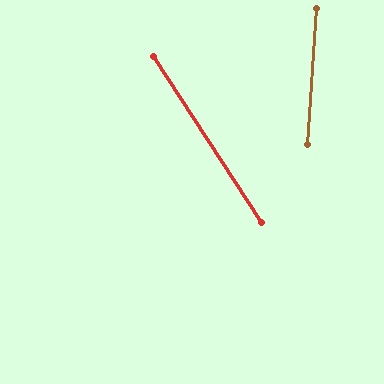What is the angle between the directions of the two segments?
Approximately 37 degrees.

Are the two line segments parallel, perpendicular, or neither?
Neither parallel nor perpendicular — they differ by about 37°.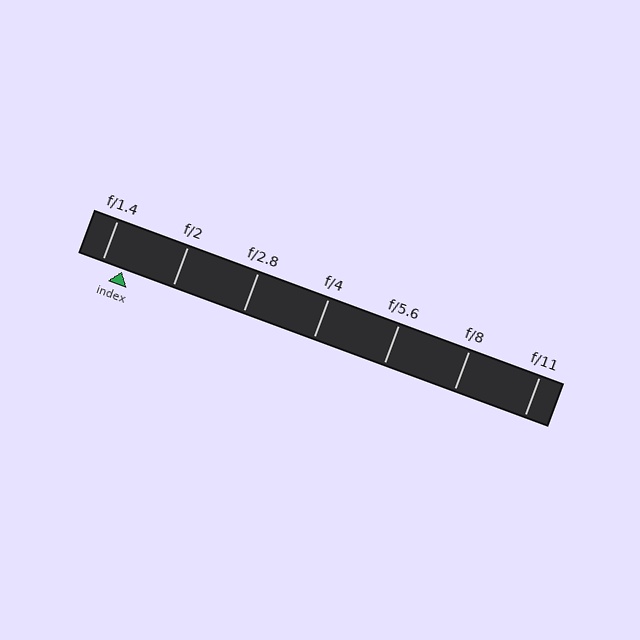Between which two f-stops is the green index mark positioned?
The index mark is between f/1.4 and f/2.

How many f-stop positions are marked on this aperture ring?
There are 7 f-stop positions marked.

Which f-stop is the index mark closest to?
The index mark is closest to f/1.4.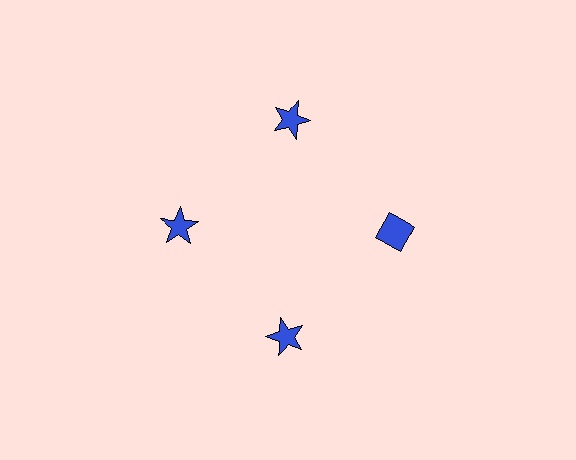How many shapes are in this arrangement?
There are 4 shapes arranged in a ring pattern.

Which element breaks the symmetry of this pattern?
The blue diamond at roughly the 3 o'clock position breaks the symmetry. All other shapes are blue stars.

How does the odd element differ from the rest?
It has a different shape: diamond instead of star.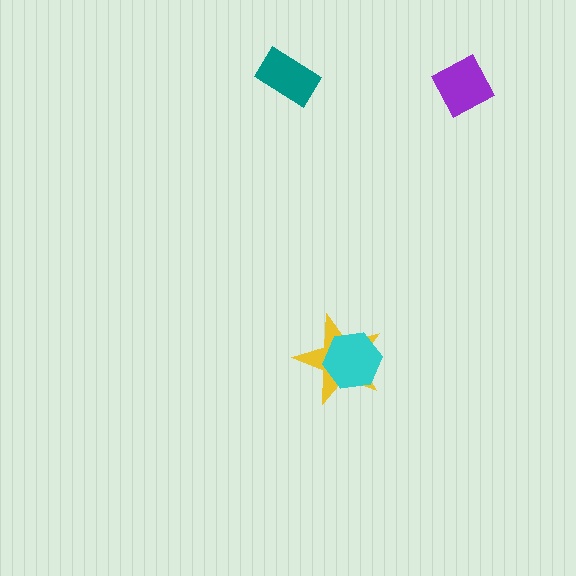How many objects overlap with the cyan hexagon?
1 object overlaps with the cyan hexagon.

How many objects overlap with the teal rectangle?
0 objects overlap with the teal rectangle.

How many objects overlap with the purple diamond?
0 objects overlap with the purple diamond.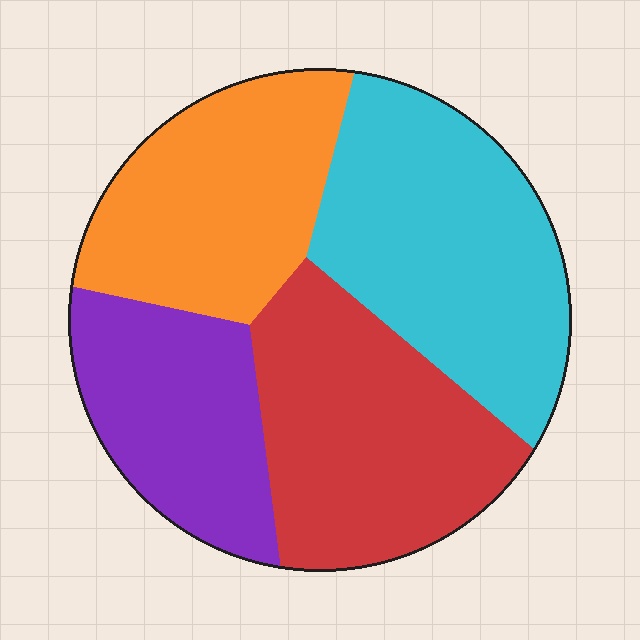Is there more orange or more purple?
Orange.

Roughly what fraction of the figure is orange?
Orange takes up between a sixth and a third of the figure.